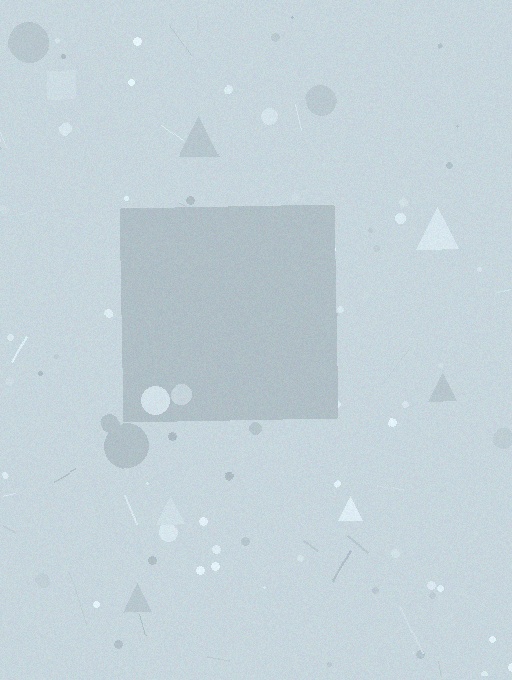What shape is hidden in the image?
A square is hidden in the image.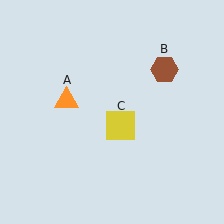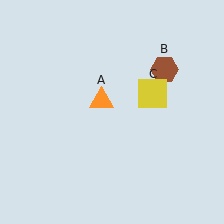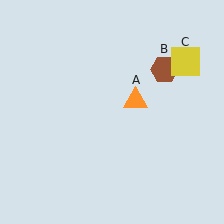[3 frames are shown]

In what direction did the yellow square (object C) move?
The yellow square (object C) moved up and to the right.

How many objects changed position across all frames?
2 objects changed position: orange triangle (object A), yellow square (object C).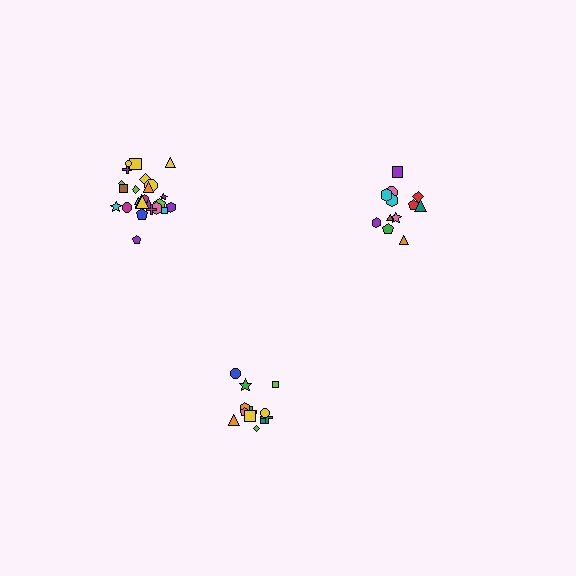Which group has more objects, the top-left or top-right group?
The top-left group.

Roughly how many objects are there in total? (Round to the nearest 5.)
Roughly 50 objects in total.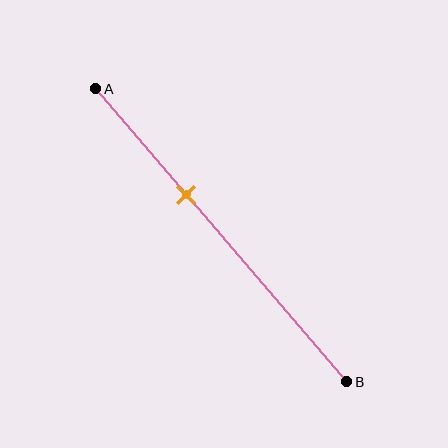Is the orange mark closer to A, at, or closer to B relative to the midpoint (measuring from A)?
The orange mark is closer to point A than the midpoint of segment AB.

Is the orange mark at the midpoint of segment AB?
No, the mark is at about 35% from A, not at the 50% midpoint.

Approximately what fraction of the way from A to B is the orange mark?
The orange mark is approximately 35% of the way from A to B.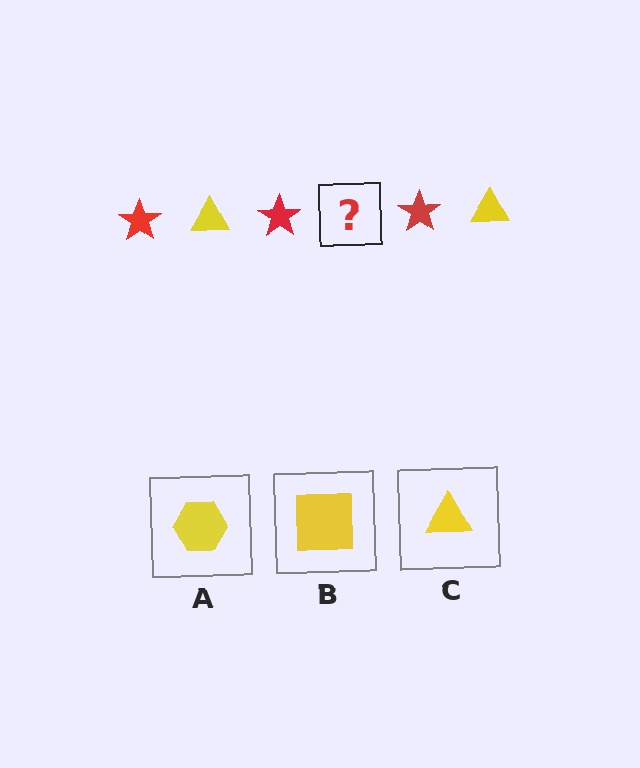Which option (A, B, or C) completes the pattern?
C.